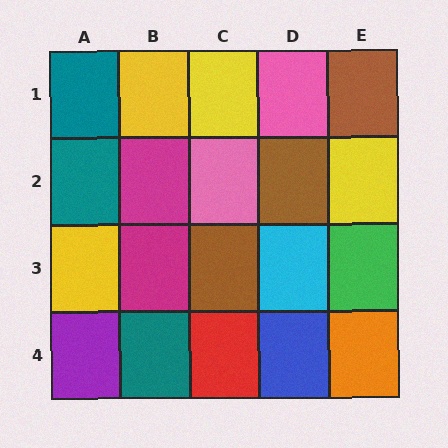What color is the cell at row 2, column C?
Pink.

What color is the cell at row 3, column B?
Magenta.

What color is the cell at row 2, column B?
Magenta.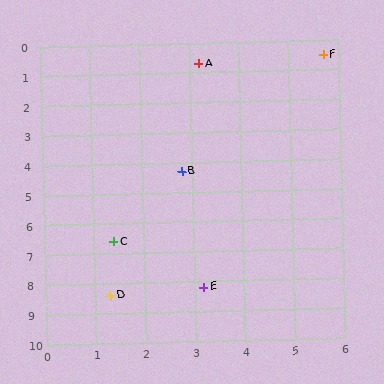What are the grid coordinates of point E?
Point E is at approximately (3.2, 8.2).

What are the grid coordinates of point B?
Point B is at approximately (2.8, 4.3).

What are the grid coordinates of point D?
Point D is at approximately (1.3, 8.4).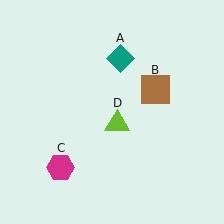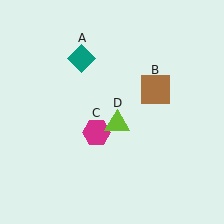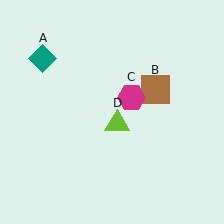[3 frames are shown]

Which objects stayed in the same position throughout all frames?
Brown square (object B) and lime triangle (object D) remained stationary.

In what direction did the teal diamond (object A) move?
The teal diamond (object A) moved left.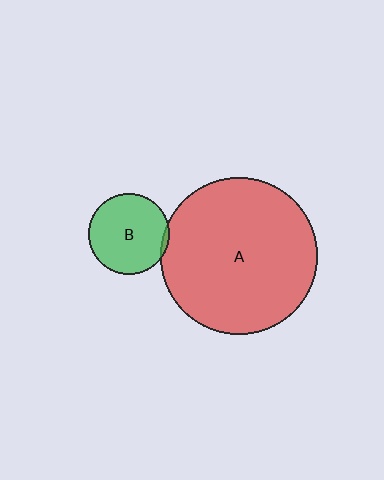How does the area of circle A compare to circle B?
Approximately 3.7 times.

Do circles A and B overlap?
Yes.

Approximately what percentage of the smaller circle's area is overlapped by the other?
Approximately 5%.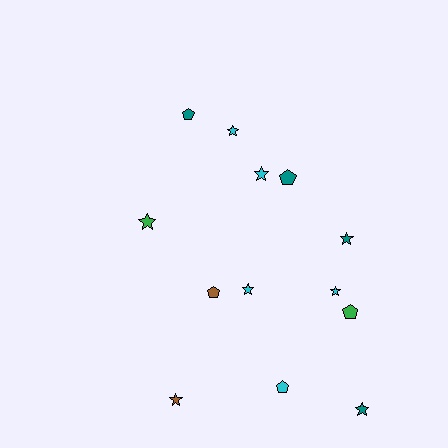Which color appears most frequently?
Cyan, with 5 objects.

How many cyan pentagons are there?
There is 1 cyan pentagon.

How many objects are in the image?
There are 13 objects.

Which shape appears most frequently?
Star, with 8 objects.